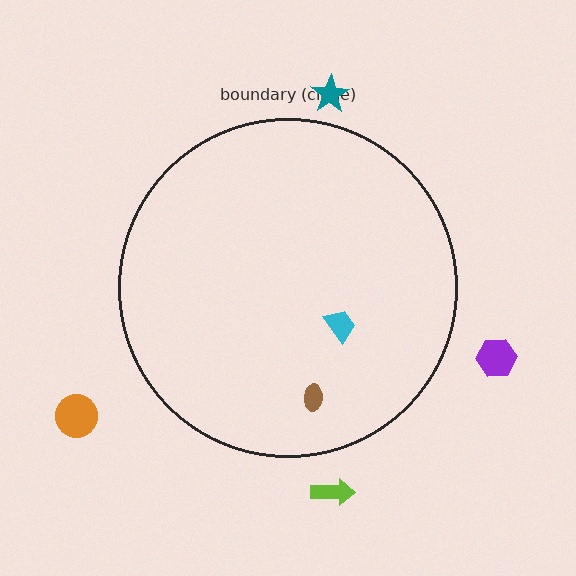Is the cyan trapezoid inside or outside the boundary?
Inside.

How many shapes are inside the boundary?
2 inside, 4 outside.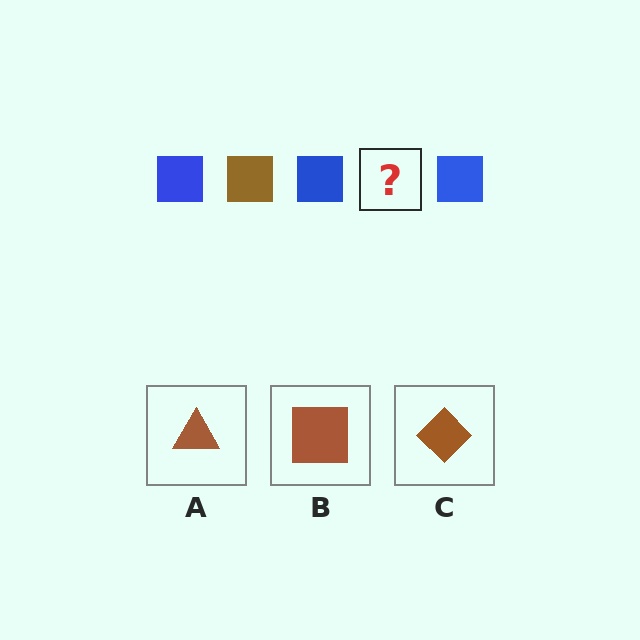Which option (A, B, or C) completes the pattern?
B.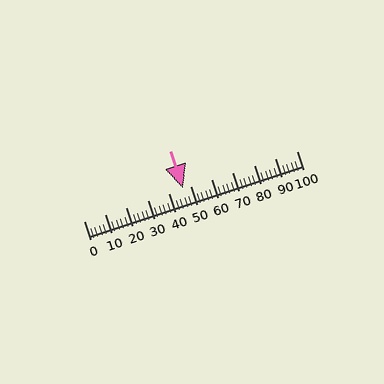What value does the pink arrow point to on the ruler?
The pink arrow points to approximately 47.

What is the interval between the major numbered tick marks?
The major tick marks are spaced 10 units apart.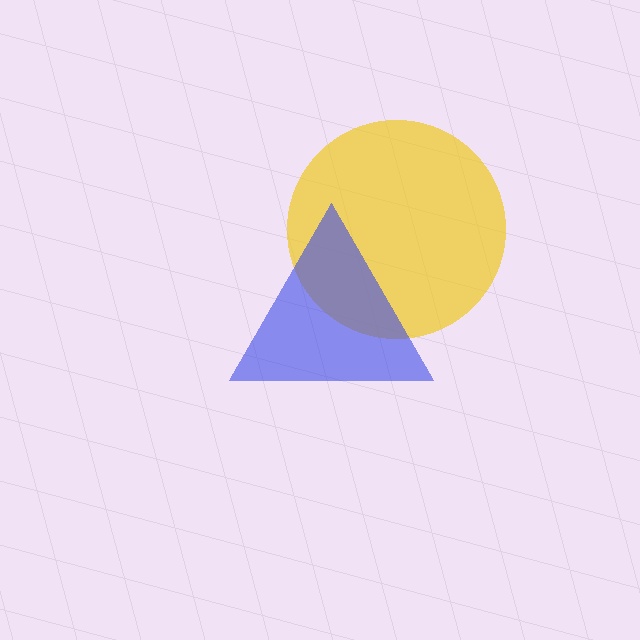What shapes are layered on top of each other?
The layered shapes are: a yellow circle, a blue triangle.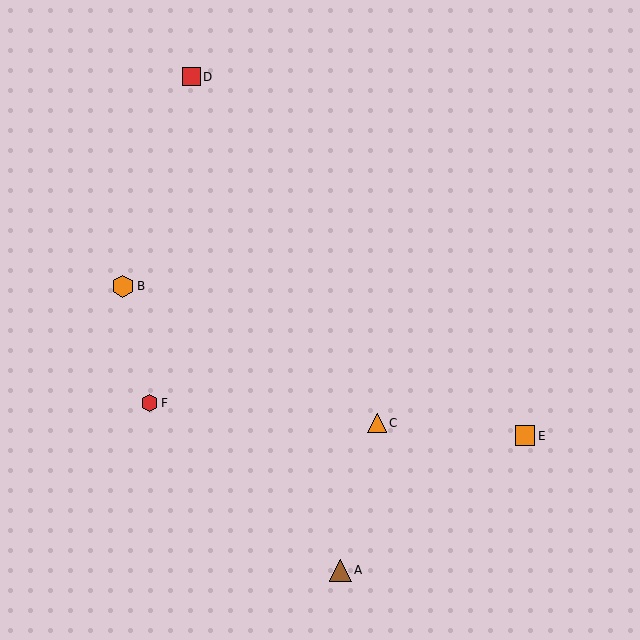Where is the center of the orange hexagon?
The center of the orange hexagon is at (123, 286).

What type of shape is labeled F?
Shape F is a red hexagon.